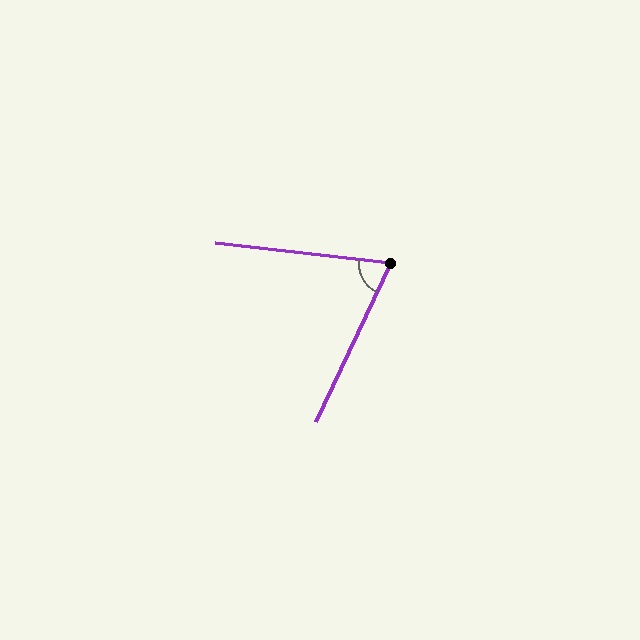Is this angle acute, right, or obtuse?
It is acute.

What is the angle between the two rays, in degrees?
Approximately 72 degrees.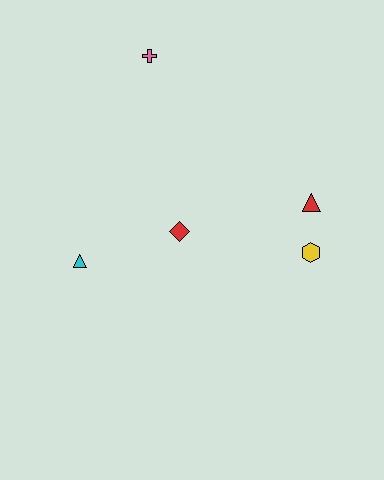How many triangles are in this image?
There are 2 triangles.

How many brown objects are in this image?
There are no brown objects.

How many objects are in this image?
There are 5 objects.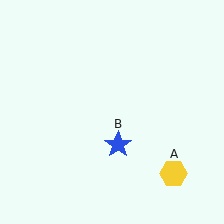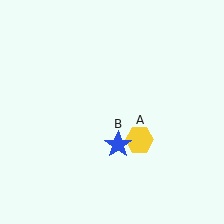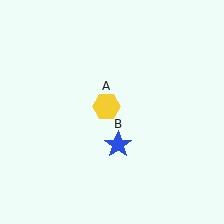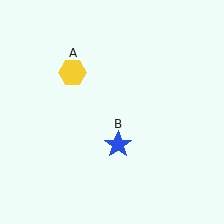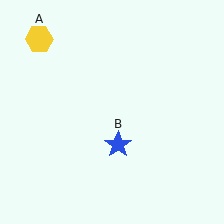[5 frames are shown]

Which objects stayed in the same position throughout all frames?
Blue star (object B) remained stationary.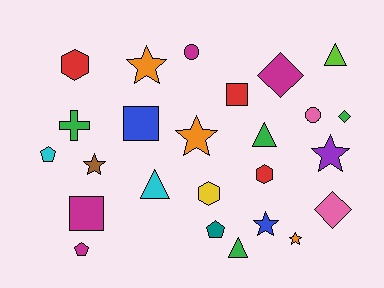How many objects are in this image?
There are 25 objects.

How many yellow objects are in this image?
There is 1 yellow object.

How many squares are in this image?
There are 3 squares.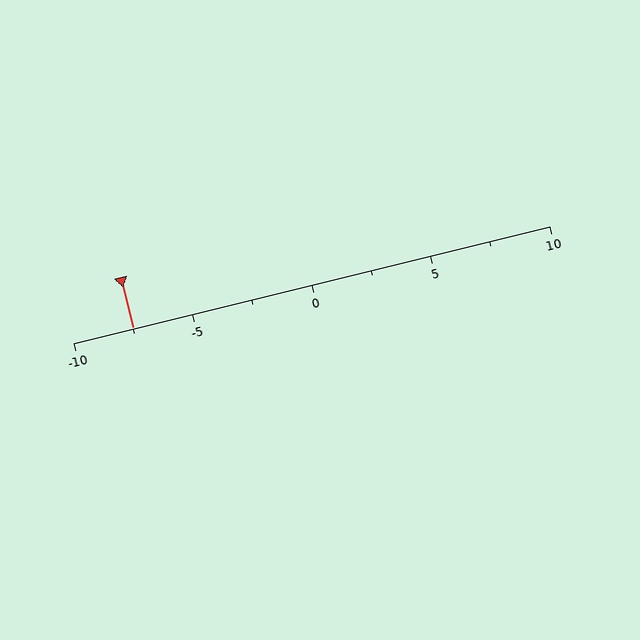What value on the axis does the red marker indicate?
The marker indicates approximately -7.5.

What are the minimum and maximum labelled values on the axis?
The axis runs from -10 to 10.